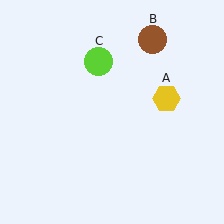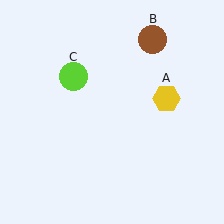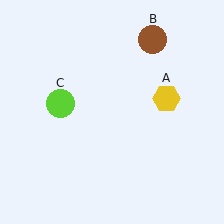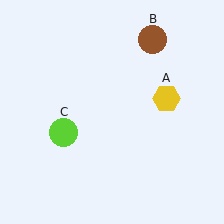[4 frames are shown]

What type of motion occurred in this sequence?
The lime circle (object C) rotated counterclockwise around the center of the scene.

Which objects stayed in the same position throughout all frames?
Yellow hexagon (object A) and brown circle (object B) remained stationary.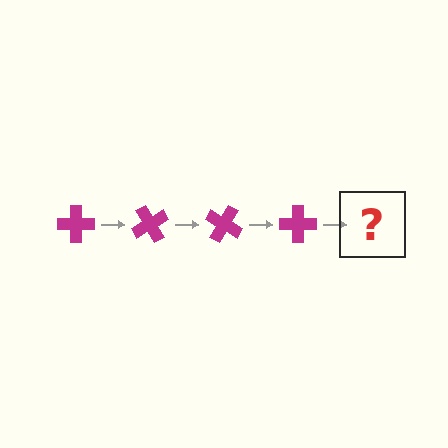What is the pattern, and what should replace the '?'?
The pattern is that the cross rotates 60 degrees each step. The '?' should be a magenta cross rotated 240 degrees.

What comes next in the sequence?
The next element should be a magenta cross rotated 240 degrees.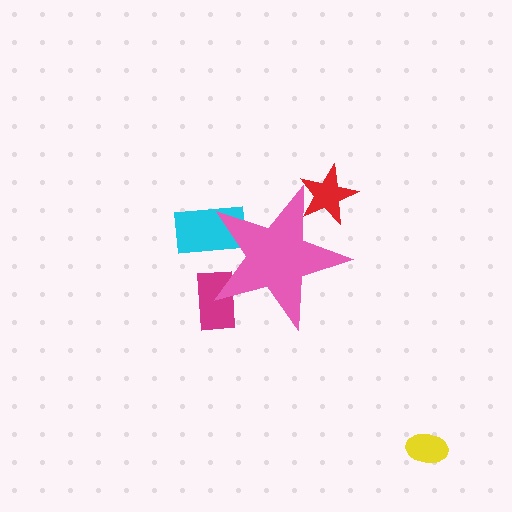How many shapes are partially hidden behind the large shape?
3 shapes are partially hidden.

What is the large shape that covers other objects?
A pink star.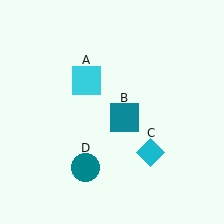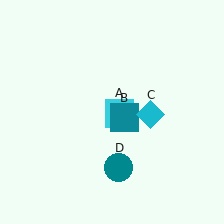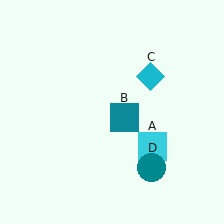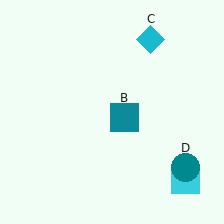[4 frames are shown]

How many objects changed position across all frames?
3 objects changed position: cyan square (object A), cyan diamond (object C), teal circle (object D).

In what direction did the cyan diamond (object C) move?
The cyan diamond (object C) moved up.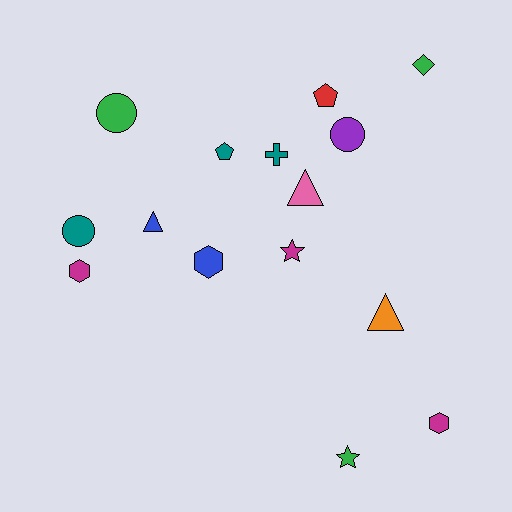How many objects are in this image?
There are 15 objects.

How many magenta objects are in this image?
There are 3 magenta objects.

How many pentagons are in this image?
There are 2 pentagons.